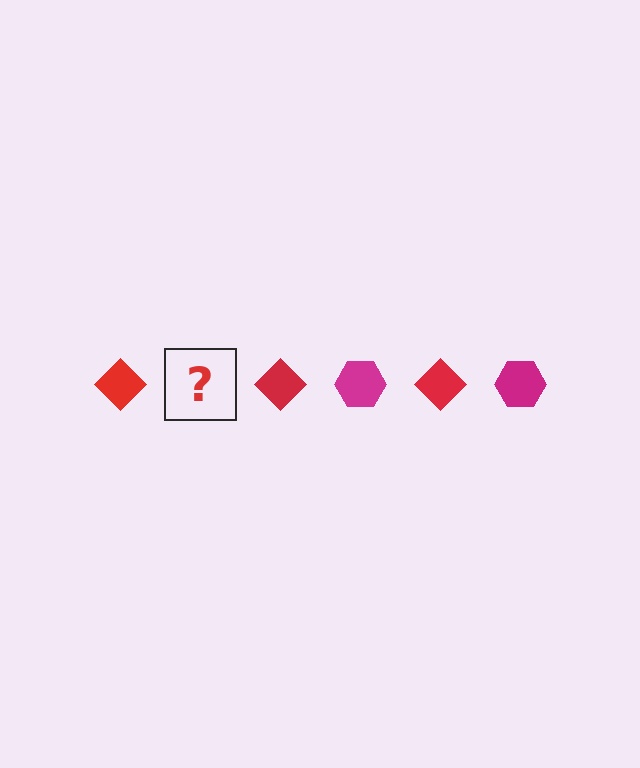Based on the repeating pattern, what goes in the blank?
The blank should be a magenta hexagon.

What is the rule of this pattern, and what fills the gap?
The rule is that the pattern alternates between red diamond and magenta hexagon. The gap should be filled with a magenta hexagon.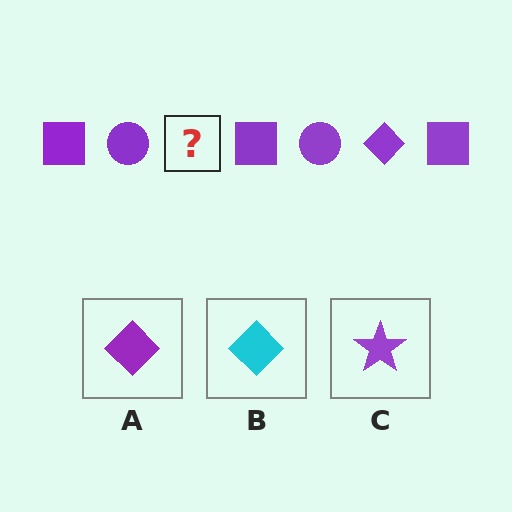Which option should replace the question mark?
Option A.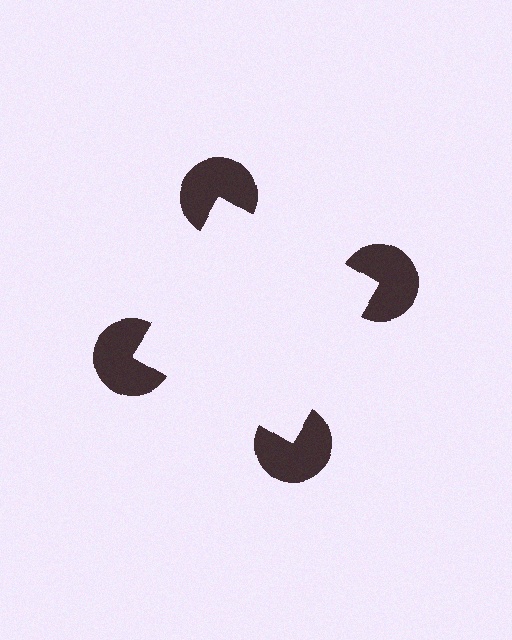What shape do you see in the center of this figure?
An illusory square — its edges are inferred from the aligned wedge cuts in the pac-man discs, not physically drawn.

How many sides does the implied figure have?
4 sides.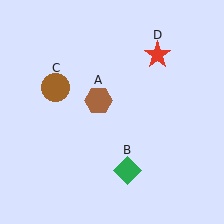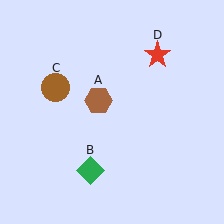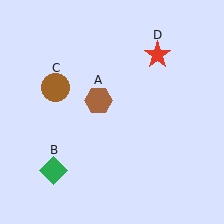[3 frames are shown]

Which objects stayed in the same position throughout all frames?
Brown hexagon (object A) and brown circle (object C) and red star (object D) remained stationary.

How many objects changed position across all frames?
1 object changed position: green diamond (object B).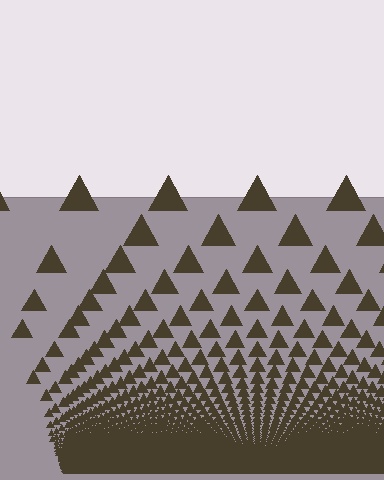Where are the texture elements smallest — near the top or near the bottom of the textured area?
Near the bottom.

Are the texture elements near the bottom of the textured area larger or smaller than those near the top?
Smaller. The gradient is inverted — elements near the bottom are smaller and denser.